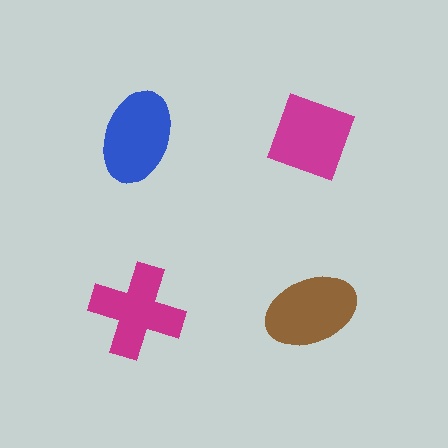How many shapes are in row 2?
2 shapes.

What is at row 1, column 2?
A magenta diamond.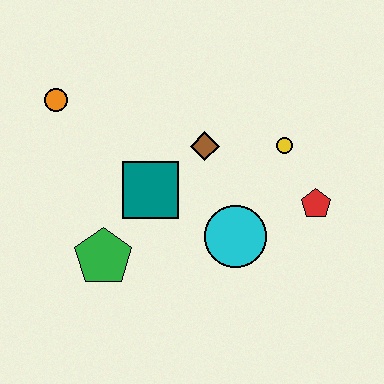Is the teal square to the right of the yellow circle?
No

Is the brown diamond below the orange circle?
Yes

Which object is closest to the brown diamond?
The teal square is closest to the brown diamond.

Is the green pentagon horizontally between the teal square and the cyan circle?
No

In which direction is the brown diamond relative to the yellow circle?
The brown diamond is to the left of the yellow circle.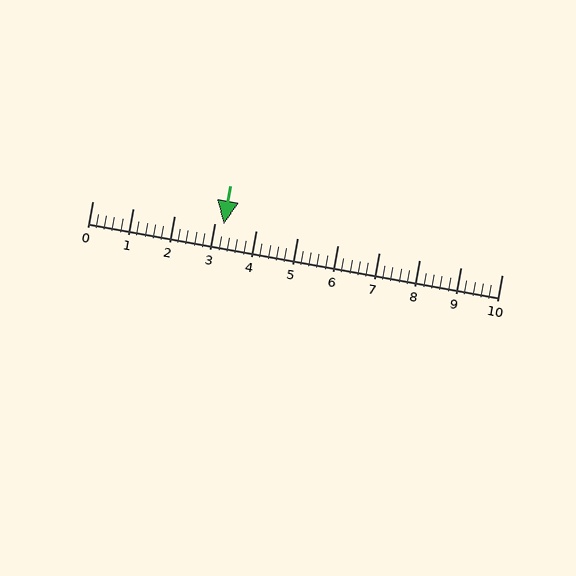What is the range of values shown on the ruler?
The ruler shows values from 0 to 10.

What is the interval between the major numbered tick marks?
The major tick marks are spaced 1 units apart.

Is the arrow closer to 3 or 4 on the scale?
The arrow is closer to 3.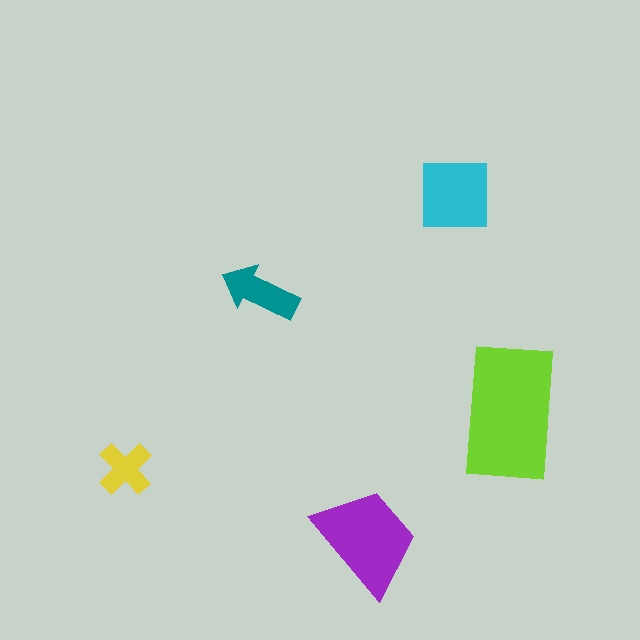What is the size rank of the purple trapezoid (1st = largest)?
2nd.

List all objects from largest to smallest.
The lime rectangle, the purple trapezoid, the cyan square, the teal arrow, the yellow cross.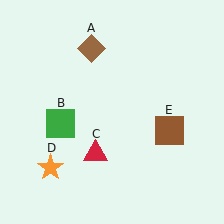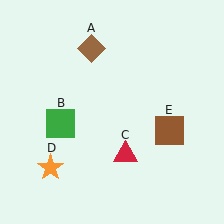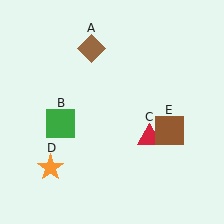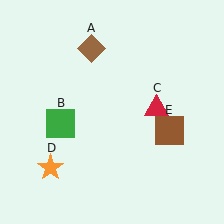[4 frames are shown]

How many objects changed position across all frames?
1 object changed position: red triangle (object C).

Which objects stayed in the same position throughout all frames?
Brown diamond (object A) and green square (object B) and orange star (object D) and brown square (object E) remained stationary.